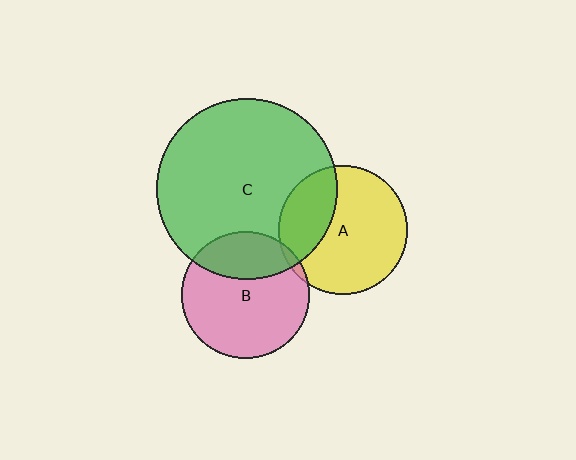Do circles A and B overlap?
Yes.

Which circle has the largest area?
Circle C (green).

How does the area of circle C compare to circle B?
Approximately 2.0 times.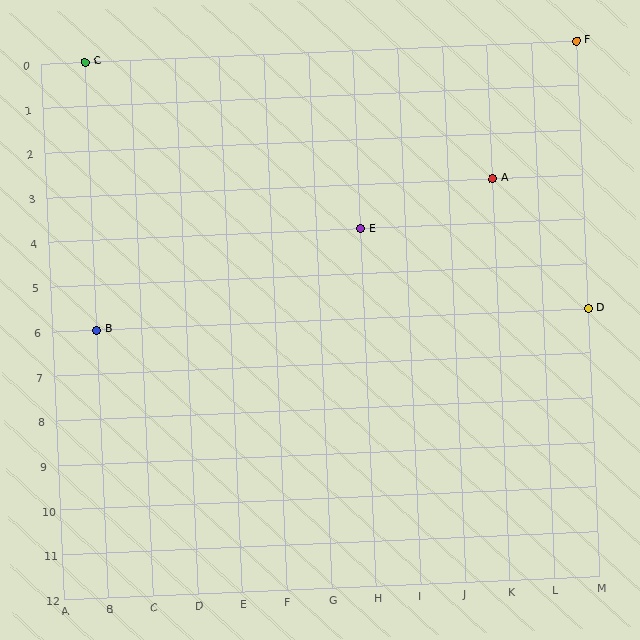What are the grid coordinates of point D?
Point D is at grid coordinates (M, 6).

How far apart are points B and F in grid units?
Points B and F are 11 columns and 6 rows apart (about 12.5 grid units diagonally).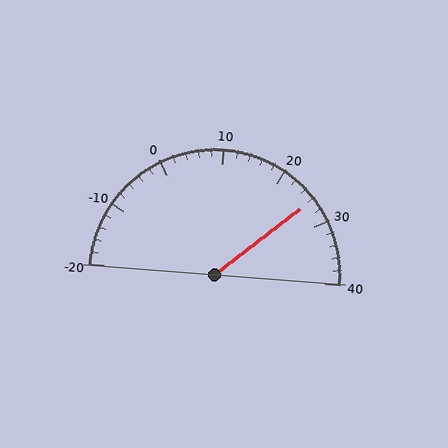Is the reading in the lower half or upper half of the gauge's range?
The reading is in the upper half of the range (-20 to 40).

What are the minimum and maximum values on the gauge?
The gauge ranges from -20 to 40.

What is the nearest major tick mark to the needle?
The nearest major tick mark is 30.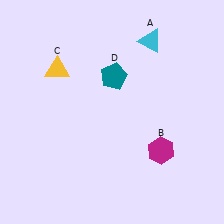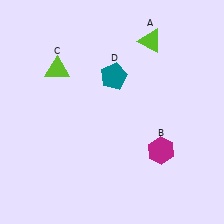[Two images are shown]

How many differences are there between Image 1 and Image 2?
There are 2 differences between the two images.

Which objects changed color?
A changed from cyan to lime. C changed from yellow to lime.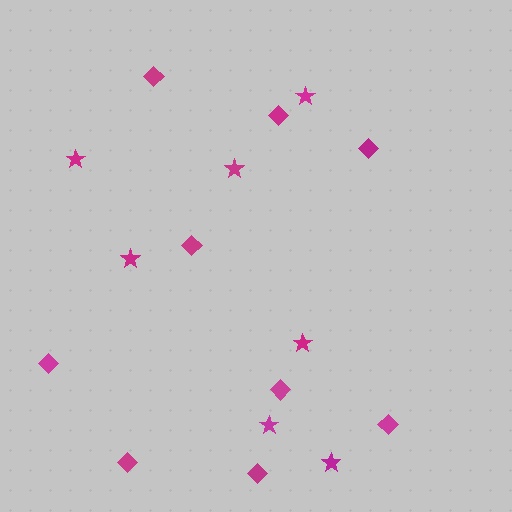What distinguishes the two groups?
There are 2 groups: one group of diamonds (9) and one group of stars (7).